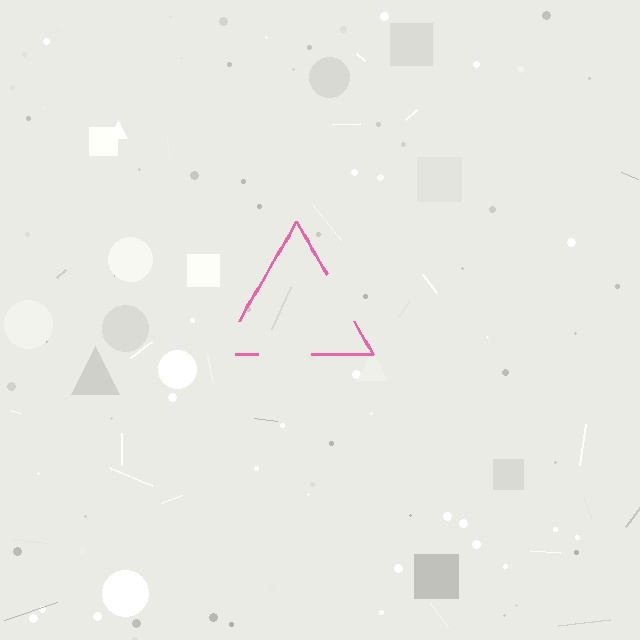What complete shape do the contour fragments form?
The contour fragments form a triangle.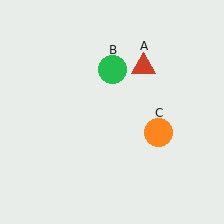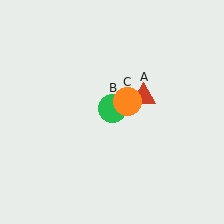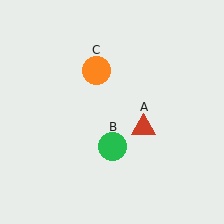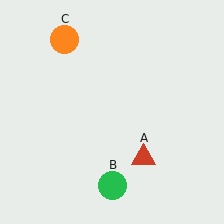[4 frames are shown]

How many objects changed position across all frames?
3 objects changed position: red triangle (object A), green circle (object B), orange circle (object C).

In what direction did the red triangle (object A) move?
The red triangle (object A) moved down.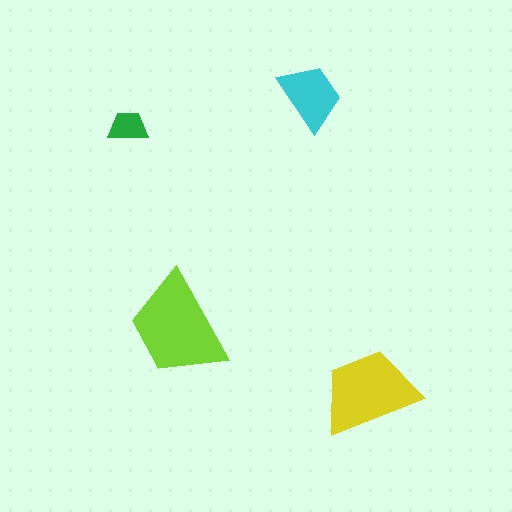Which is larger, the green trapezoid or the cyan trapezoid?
The cyan one.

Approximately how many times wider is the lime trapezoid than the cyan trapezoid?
About 1.5 times wider.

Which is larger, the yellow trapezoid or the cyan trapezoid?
The yellow one.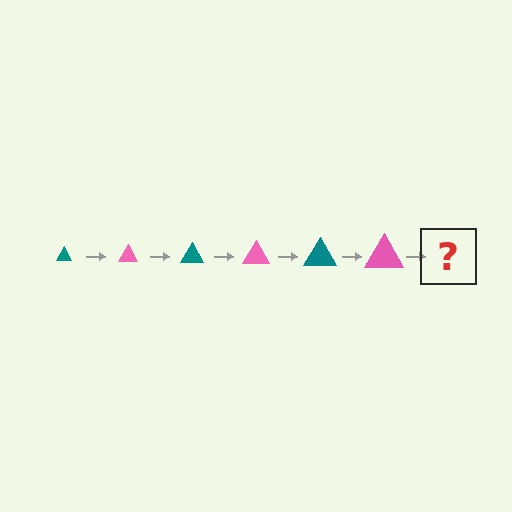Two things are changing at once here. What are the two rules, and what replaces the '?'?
The two rules are that the triangle grows larger each step and the color cycles through teal and pink. The '?' should be a teal triangle, larger than the previous one.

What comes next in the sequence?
The next element should be a teal triangle, larger than the previous one.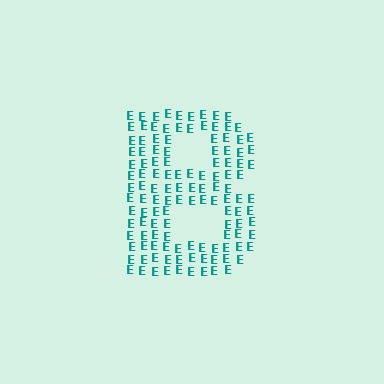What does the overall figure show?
The overall figure shows the letter B.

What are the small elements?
The small elements are letter E's.